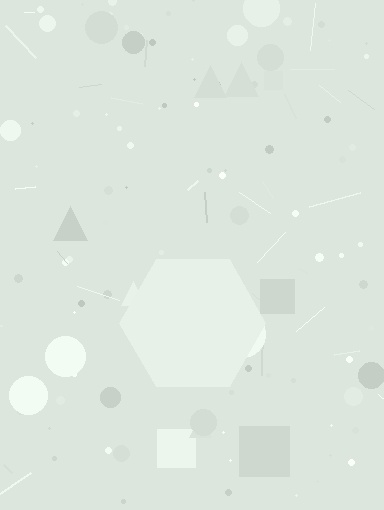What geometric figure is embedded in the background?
A hexagon is embedded in the background.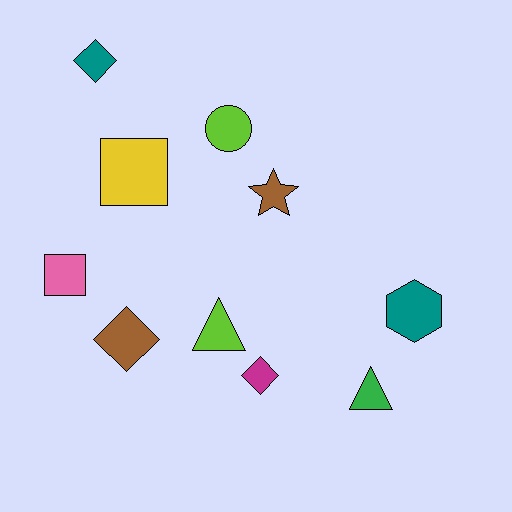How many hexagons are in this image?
There is 1 hexagon.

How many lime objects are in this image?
There are 2 lime objects.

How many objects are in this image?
There are 10 objects.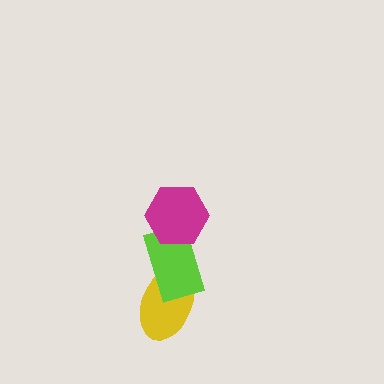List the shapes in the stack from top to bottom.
From top to bottom: the magenta hexagon, the lime rectangle, the yellow ellipse.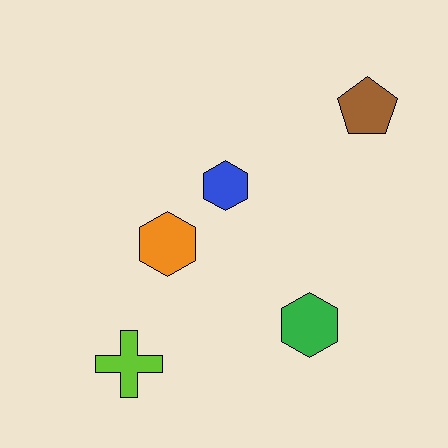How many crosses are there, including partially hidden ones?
There is 1 cross.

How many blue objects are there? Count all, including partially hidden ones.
There is 1 blue object.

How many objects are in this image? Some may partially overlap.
There are 5 objects.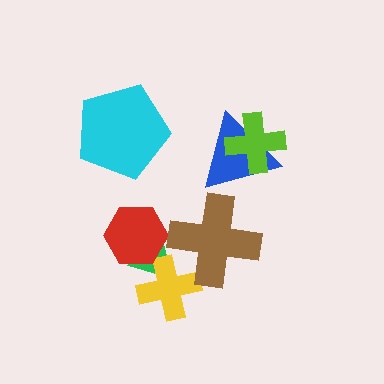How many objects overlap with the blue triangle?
1 object overlaps with the blue triangle.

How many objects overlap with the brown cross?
2 objects overlap with the brown cross.